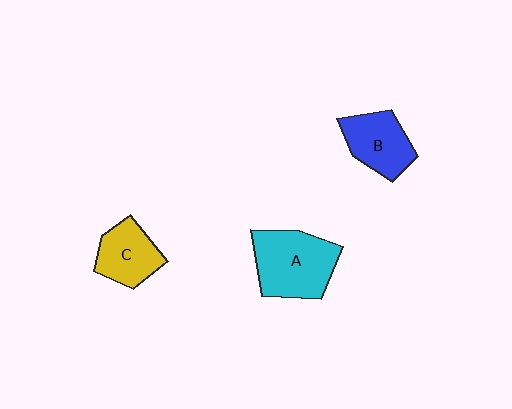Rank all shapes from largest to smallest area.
From largest to smallest: A (cyan), B (blue), C (yellow).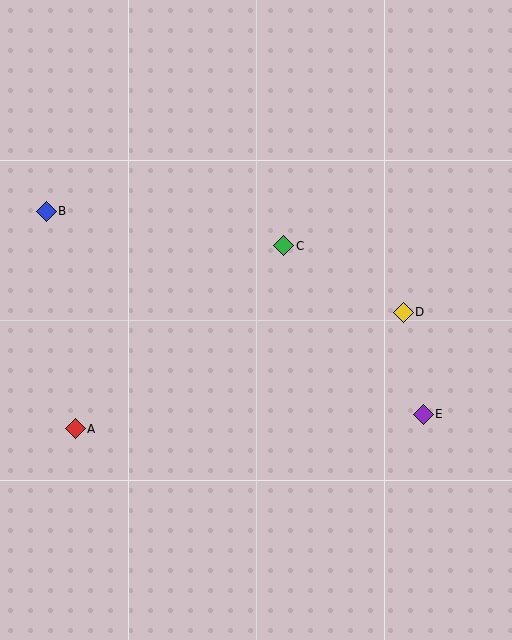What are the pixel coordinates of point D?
Point D is at (403, 312).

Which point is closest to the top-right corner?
Point D is closest to the top-right corner.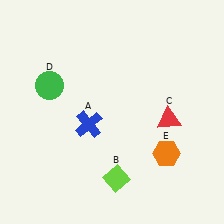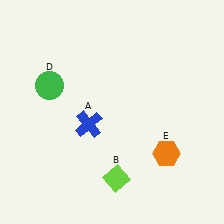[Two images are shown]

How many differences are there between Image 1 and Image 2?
There is 1 difference between the two images.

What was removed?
The red triangle (C) was removed in Image 2.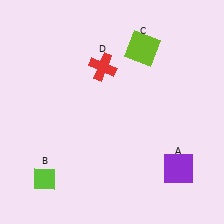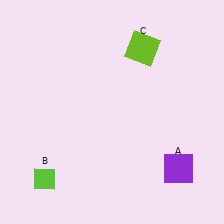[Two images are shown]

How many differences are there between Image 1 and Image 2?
There is 1 difference between the two images.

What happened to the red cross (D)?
The red cross (D) was removed in Image 2. It was in the top-left area of Image 1.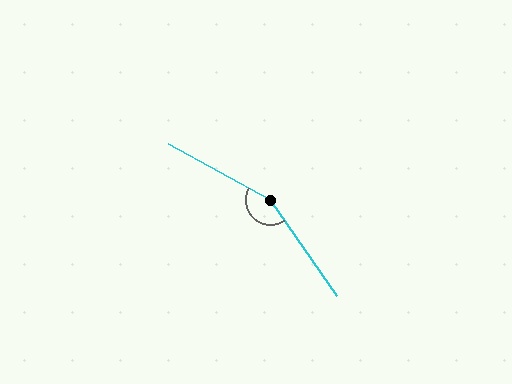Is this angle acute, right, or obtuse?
It is obtuse.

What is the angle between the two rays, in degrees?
Approximately 154 degrees.